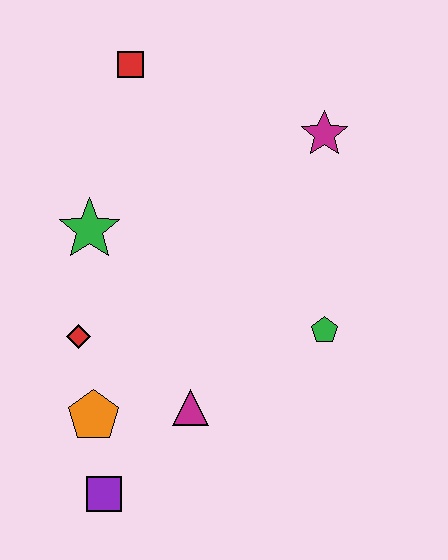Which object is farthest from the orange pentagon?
The magenta star is farthest from the orange pentagon.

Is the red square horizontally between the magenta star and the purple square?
Yes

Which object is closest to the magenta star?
The green pentagon is closest to the magenta star.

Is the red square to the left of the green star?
No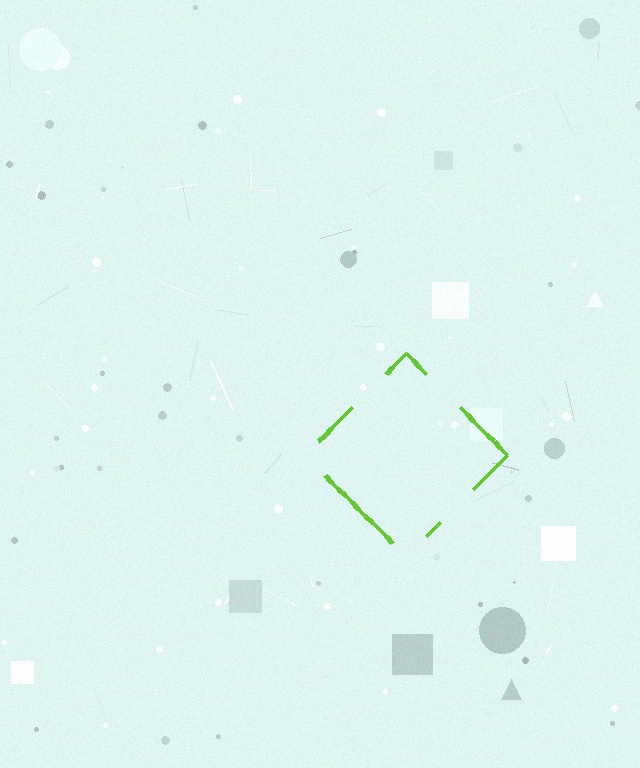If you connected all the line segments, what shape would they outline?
They would outline a diamond.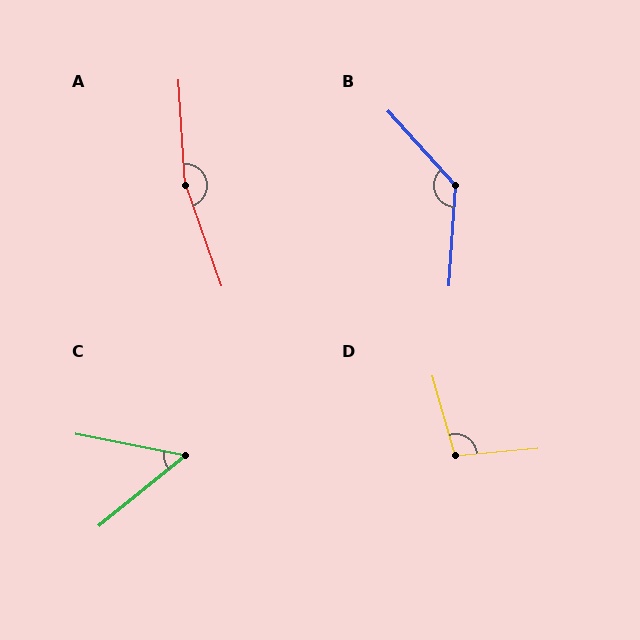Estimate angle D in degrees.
Approximately 101 degrees.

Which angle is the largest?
A, at approximately 164 degrees.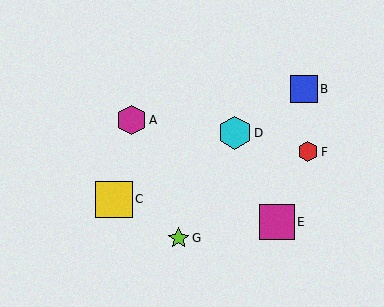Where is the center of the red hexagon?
The center of the red hexagon is at (308, 152).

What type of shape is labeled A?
Shape A is a magenta hexagon.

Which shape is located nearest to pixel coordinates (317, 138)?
The red hexagon (labeled F) at (308, 152) is nearest to that location.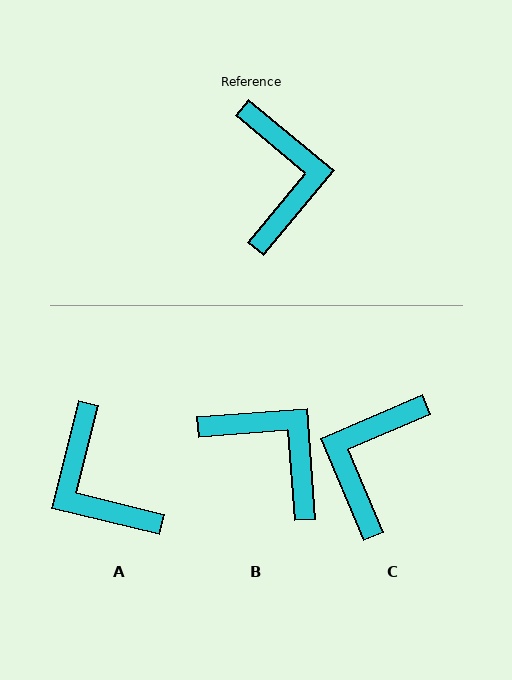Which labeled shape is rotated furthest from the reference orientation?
A, about 154 degrees away.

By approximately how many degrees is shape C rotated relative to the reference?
Approximately 153 degrees counter-clockwise.